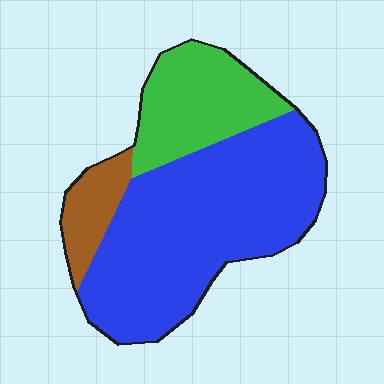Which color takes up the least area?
Brown, at roughly 10%.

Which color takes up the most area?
Blue, at roughly 65%.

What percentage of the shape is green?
Green covers 25% of the shape.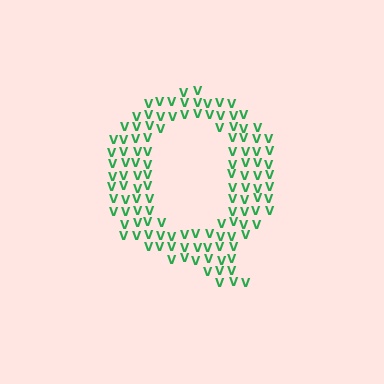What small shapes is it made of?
It is made of small letter V's.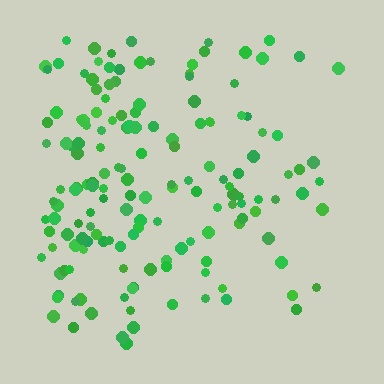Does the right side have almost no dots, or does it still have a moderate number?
Still a moderate number, just noticeably fewer than the left.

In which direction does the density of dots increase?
From right to left, with the left side densest.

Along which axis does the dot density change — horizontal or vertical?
Horizontal.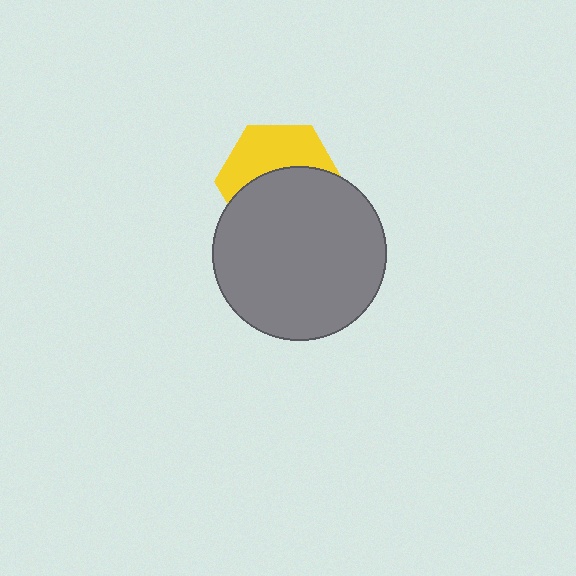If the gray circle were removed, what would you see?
You would see the complete yellow hexagon.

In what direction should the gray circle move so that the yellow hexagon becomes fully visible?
The gray circle should move down. That is the shortest direction to clear the overlap and leave the yellow hexagon fully visible.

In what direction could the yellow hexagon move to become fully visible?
The yellow hexagon could move up. That would shift it out from behind the gray circle entirely.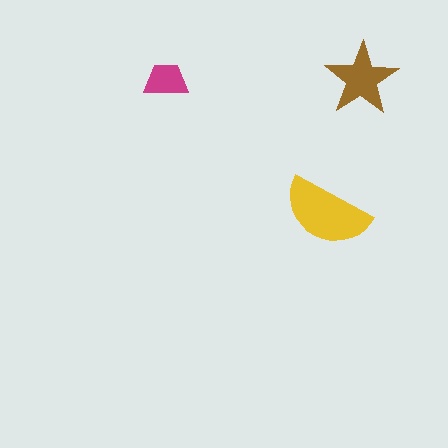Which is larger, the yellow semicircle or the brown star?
The yellow semicircle.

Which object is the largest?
The yellow semicircle.